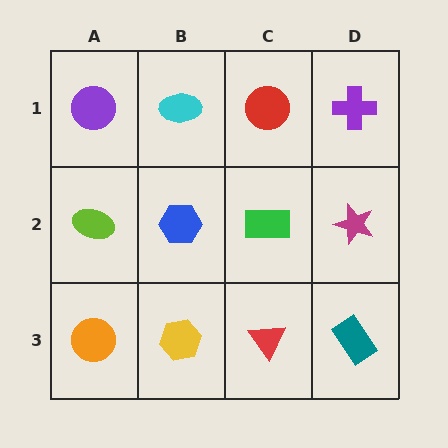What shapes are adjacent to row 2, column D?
A purple cross (row 1, column D), a teal rectangle (row 3, column D), a green rectangle (row 2, column C).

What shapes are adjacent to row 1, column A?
A lime ellipse (row 2, column A), a cyan ellipse (row 1, column B).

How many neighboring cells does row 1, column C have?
3.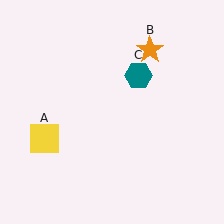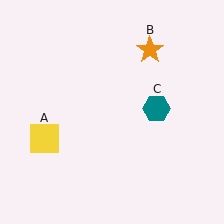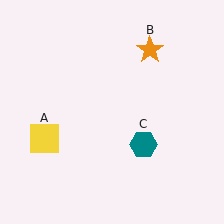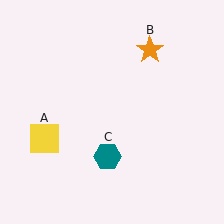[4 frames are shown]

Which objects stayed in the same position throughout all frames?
Yellow square (object A) and orange star (object B) remained stationary.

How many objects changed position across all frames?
1 object changed position: teal hexagon (object C).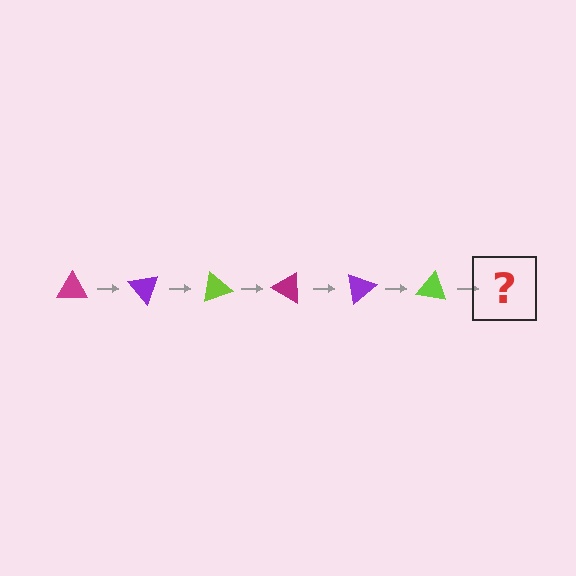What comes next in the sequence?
The next element should be a magenta triangle, rotated 300 degrees from the start.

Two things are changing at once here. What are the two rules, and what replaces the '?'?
The two rules are that it rotates 50 degrees each step and the color cycles through magenta, purple, and lime. The '?' should be a magenta triangle, rotated 300 degrees from the start.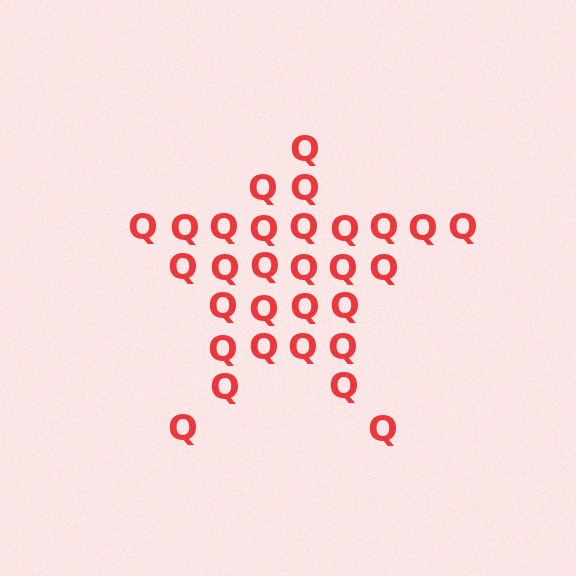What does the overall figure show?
The overall figure shows a star.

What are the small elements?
The small elements are letter Q's.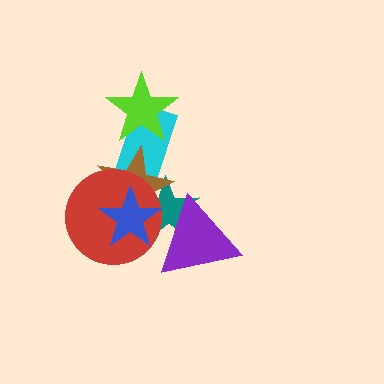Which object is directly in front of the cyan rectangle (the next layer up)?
The brown star is directly in front of the cyan rectangle.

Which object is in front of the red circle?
The blue star is in front of the red circle.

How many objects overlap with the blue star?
4 objects overlap with the blue star.